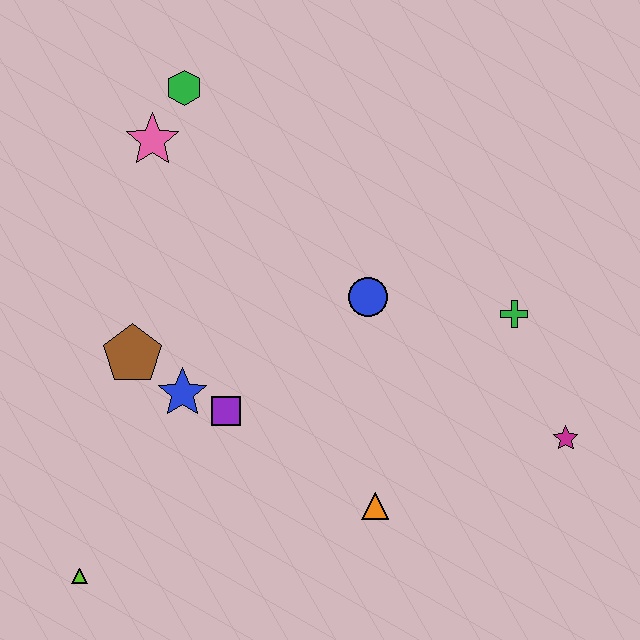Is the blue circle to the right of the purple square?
Yes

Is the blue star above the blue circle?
No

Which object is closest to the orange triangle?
The purple square is closest to the orange triangle.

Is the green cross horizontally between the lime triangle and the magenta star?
Yes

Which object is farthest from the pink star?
The magenta star is farthest from the pink star.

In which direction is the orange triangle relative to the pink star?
The orange triangle is below the pink star.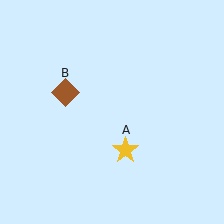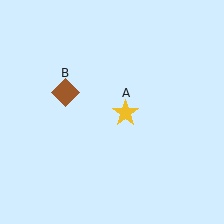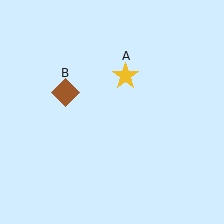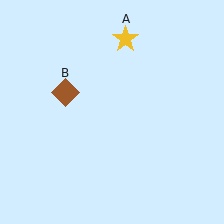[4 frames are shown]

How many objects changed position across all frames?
1 object changed position: yellow star (object A).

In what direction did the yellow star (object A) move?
The yellow star (object A) moved up.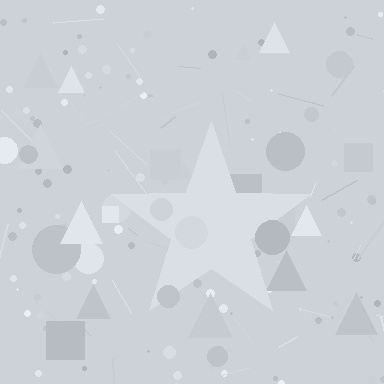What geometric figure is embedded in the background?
A star is embedded in the background.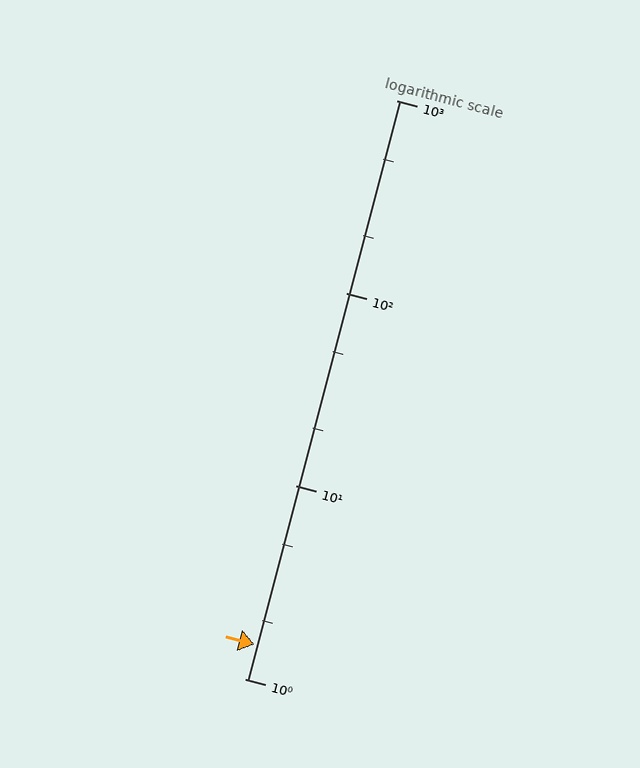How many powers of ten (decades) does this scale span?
The scale spans 3 decades, from 1 to 1000.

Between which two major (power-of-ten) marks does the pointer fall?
The pointer is between 1 and 10.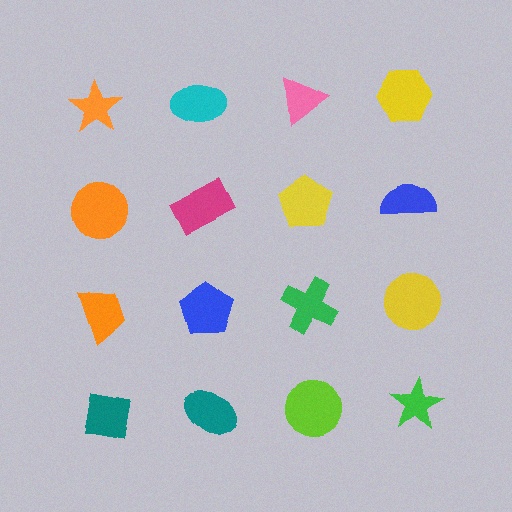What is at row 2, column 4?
A blue semicircle.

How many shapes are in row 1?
4 shapes.